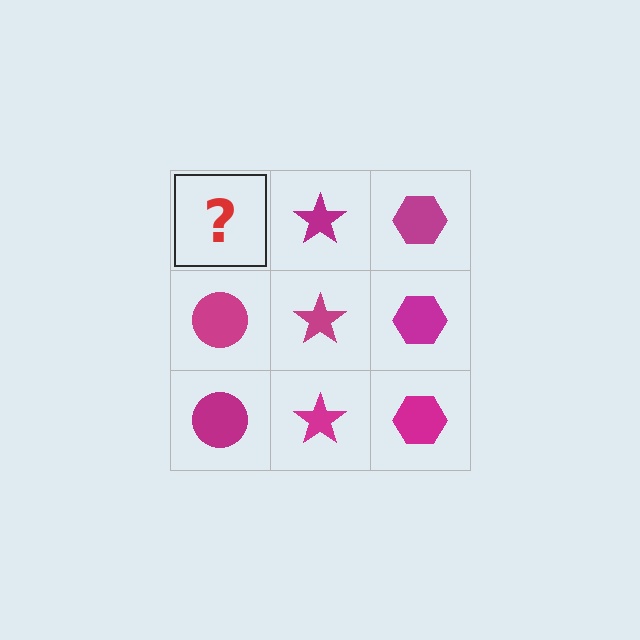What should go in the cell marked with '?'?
The missing cell should contain a magenta circle.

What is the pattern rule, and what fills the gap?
The rule is that each column has a consistent shape. The gap should be filled with a magenta circle.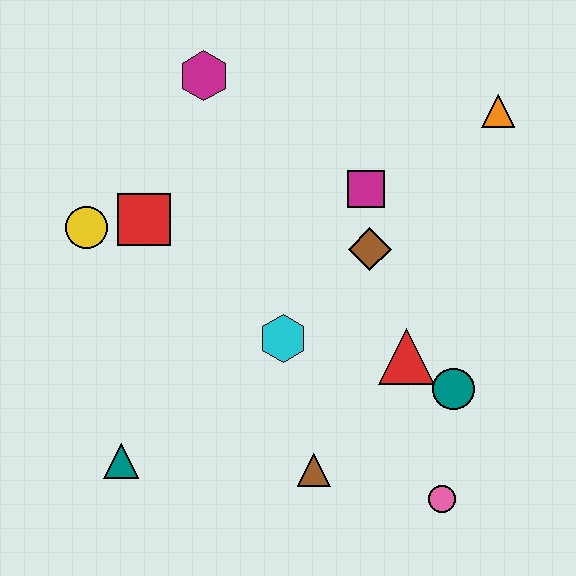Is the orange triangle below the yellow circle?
No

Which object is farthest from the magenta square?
The teal triangle is farthest from the magenta square.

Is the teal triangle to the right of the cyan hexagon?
No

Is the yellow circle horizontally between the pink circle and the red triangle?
No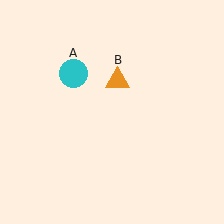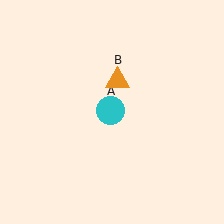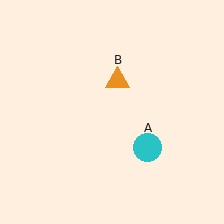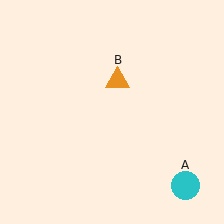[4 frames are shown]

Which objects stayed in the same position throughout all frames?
Orange triangle (object B) remained stationary.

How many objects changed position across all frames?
1 object changed position: cyan circle (object A).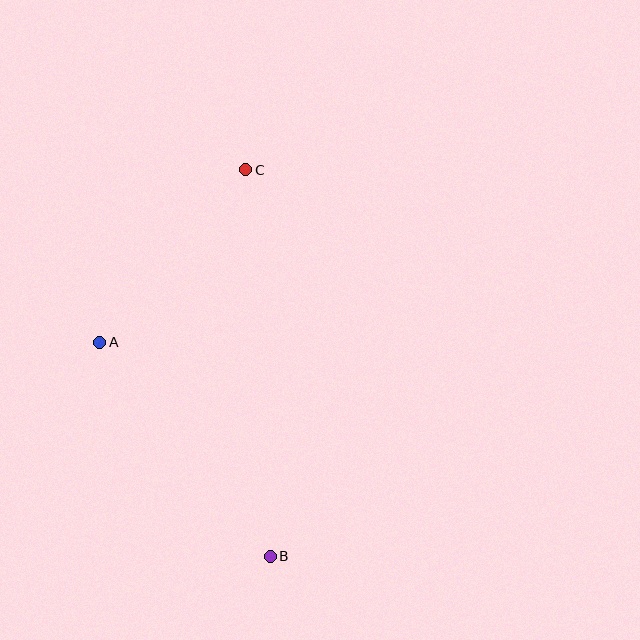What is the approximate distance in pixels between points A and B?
The distance between A and B is approximately 274 pixels.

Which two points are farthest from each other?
Points B and C are farthest from each other.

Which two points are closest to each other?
Points A and C are closest to each other.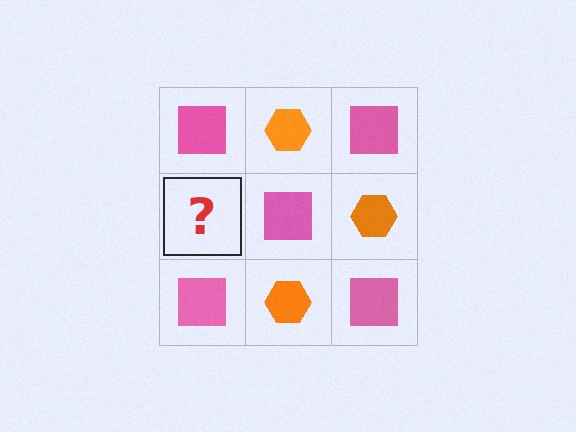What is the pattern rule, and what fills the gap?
The rule is that it alternates pink square and orange hexagon in a checkerboard pattern. The gap should be filled with an orange hexagon.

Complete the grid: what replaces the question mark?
The question mark should be replaced with an orange hexagon.